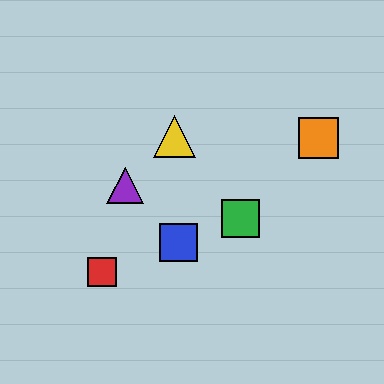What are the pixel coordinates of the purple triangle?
The purple triangle is at (125, 186).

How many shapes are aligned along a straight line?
3 shapes (the red square, the blue square, the green square) are aligned along a straight line.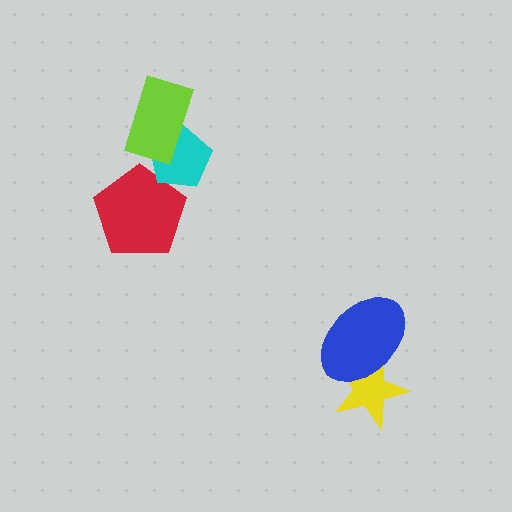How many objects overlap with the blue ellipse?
1 object overlaps with the blue ellipse.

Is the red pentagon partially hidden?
Yes, it is partially covered by another shape.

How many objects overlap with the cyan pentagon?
2 objects overlap with the cyan pentagon.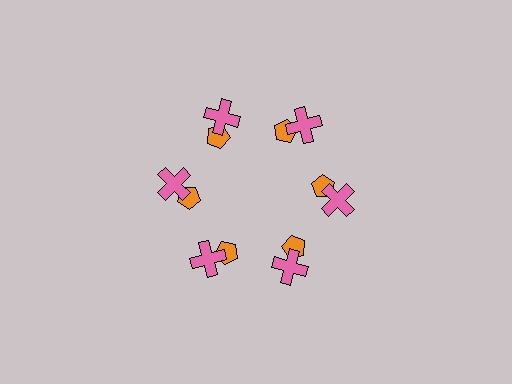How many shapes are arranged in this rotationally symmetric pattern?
There are 12 shapes, arranged in 6 groups of 2.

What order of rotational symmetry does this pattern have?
This pattern has 6-fold rotational symmetry.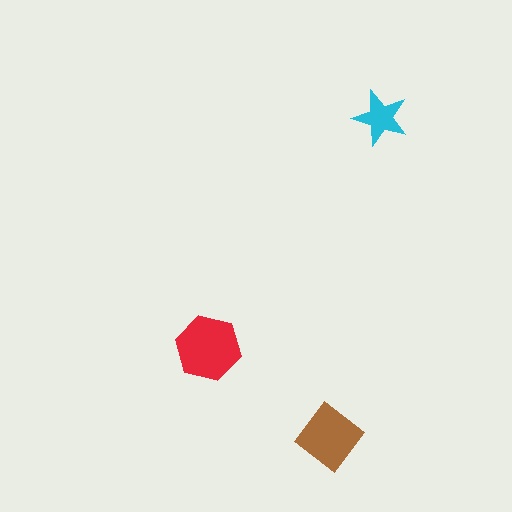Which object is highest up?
The cyan star is topmost.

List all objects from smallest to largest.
The cyan star, the brown diamond, the red hexagon.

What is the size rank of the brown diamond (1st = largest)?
2nd.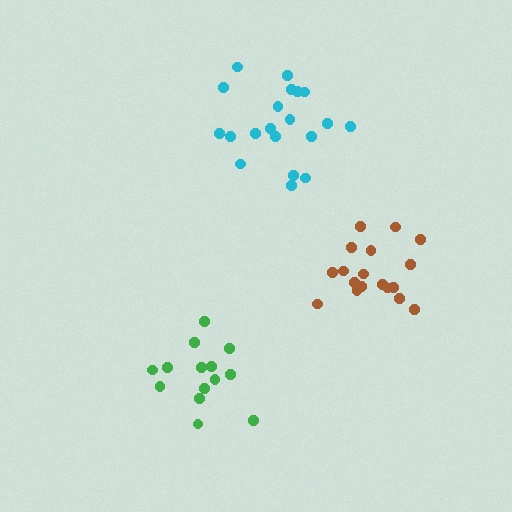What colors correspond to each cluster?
The clusters are colored: green, cyan, brown.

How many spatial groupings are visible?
There are 3 spatial groupings.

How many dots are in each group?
Group 1: 14 dots, Group 2: 20 dots, Group 3: 18 dots (52 total).